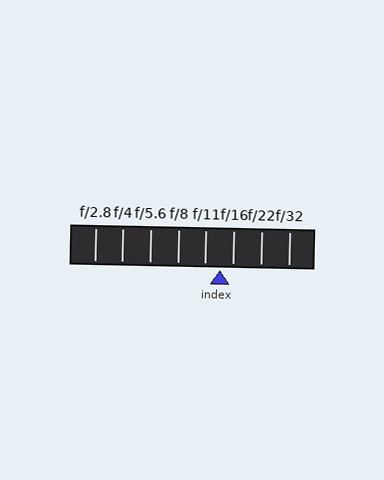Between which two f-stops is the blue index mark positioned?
The index mark is between f/11 and f/16.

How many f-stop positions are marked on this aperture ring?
There are 8 f-stop positions marked.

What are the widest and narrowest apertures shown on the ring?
The widest aperture shown is f/2.8 and the narrowest is f/32.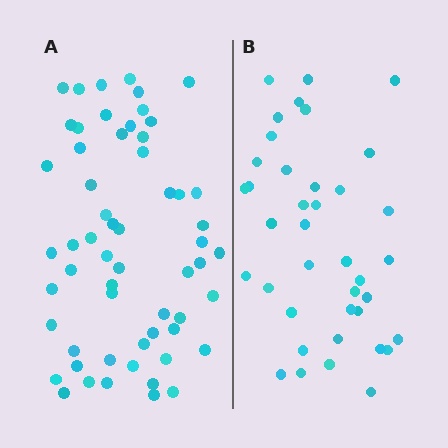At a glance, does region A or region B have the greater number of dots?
Region A (the left region) has more dots.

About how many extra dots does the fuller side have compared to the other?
Region A has approximately 20 more dots than region B.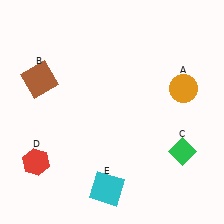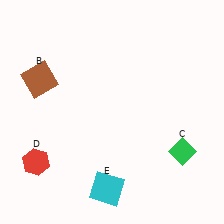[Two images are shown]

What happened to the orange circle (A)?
The orange circle (A) was removed in Image 2. It was in the top-right area of Image 1.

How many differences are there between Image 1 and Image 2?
There is 1 difference between the two images.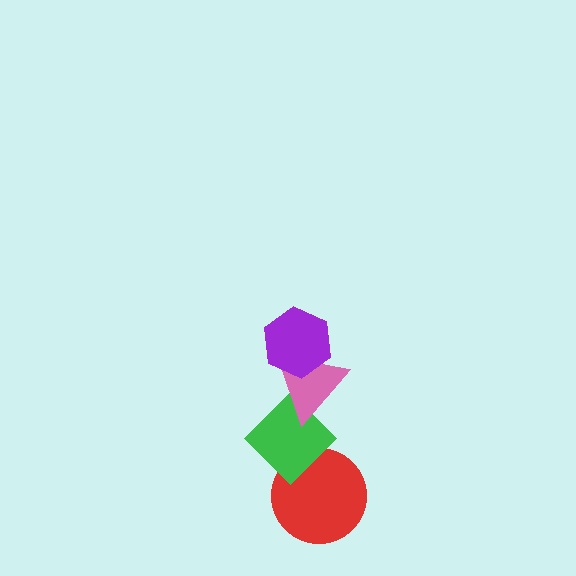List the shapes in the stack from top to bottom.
From top to bottom: the purple hexagon, the pink triangle, the green diamond, the red circle.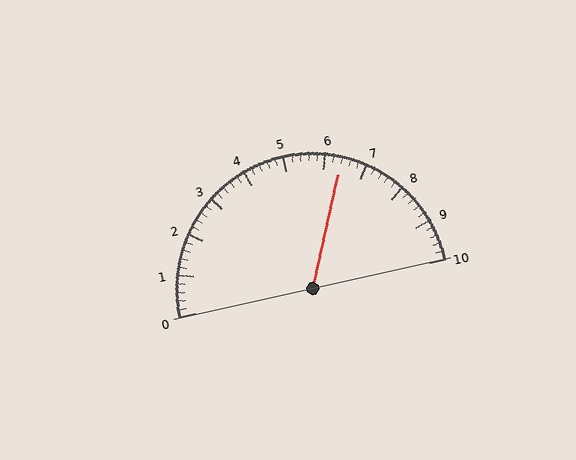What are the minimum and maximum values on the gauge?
The gauge ranges from 0 to 10.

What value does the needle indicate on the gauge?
The needle indicates approximately 6.4.